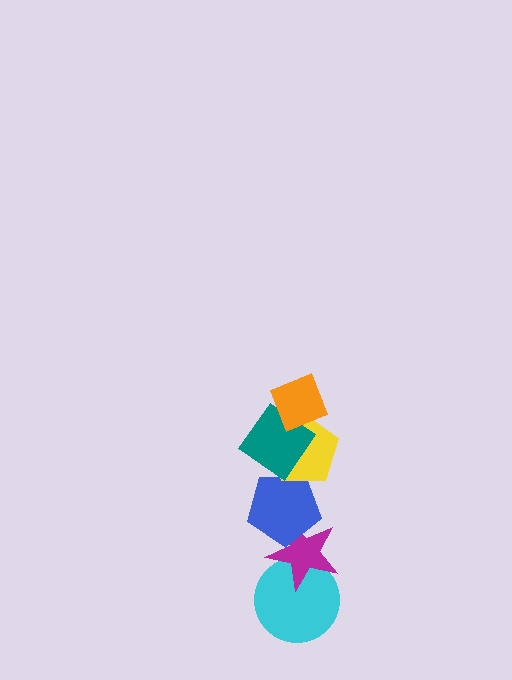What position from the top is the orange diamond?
The orange diamond is 1st from the top.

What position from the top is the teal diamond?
The teal diamond is 2nd from the top.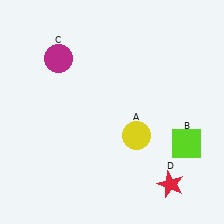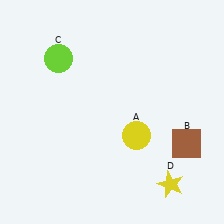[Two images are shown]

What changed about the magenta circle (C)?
In Image 1, C is magenta. In Image 2, it changed to lime.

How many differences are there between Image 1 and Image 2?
There are 3 differences between the two images.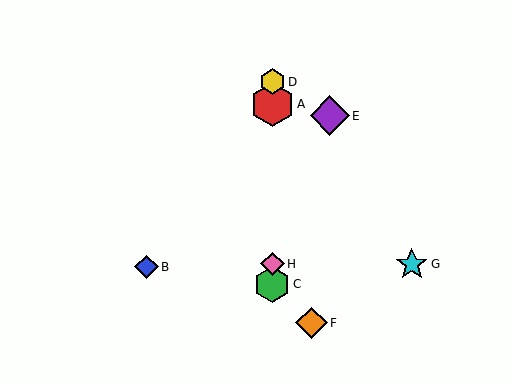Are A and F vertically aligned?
No, A is at x≈272 and F is at x≈311.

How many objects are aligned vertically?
4 objects (A, C, D, H) are aligned vertically.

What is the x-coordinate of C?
Object C is at x≈272.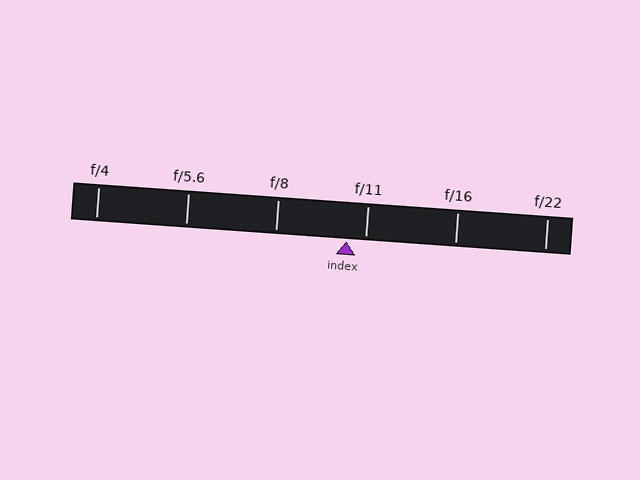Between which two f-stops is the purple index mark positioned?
The index mark is between f/8 and f/11.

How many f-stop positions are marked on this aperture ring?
There are 6 f-stop positions marked.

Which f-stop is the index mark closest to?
The index mark is closest to f/11.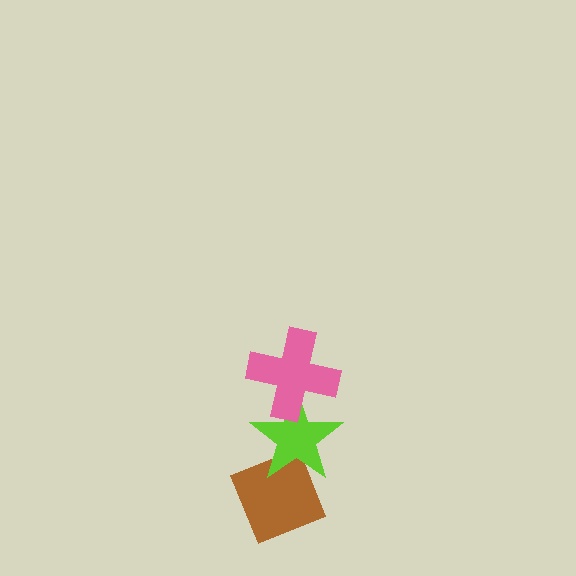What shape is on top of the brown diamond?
The lime star is on top of the brown diamond.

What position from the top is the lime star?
The lime star is 2nd from the top.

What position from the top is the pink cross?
The pink cross is 1st from the top.